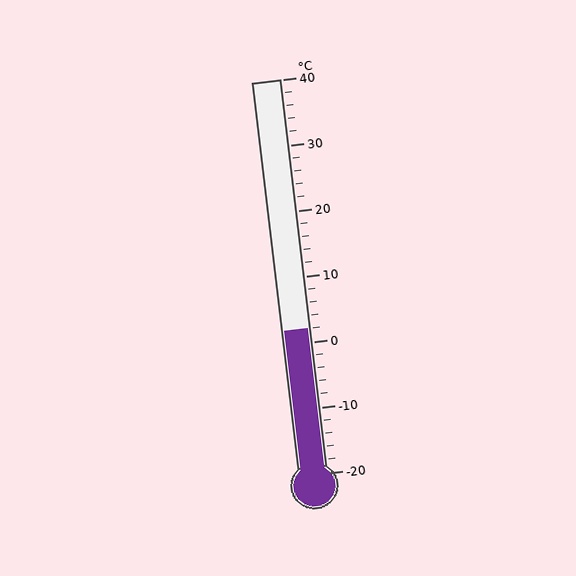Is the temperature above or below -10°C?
The temperature is above -10°C.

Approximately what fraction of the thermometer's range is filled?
The thermometer is filled to approximately 35% of its range.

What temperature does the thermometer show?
The thermometer shows approximately 2°C.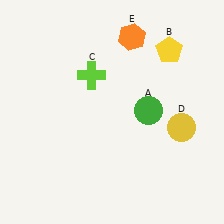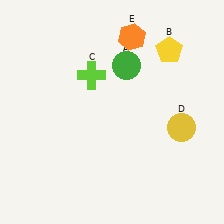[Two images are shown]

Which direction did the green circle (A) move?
The green circle (A) moved up.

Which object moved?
The green circle (A) moved up.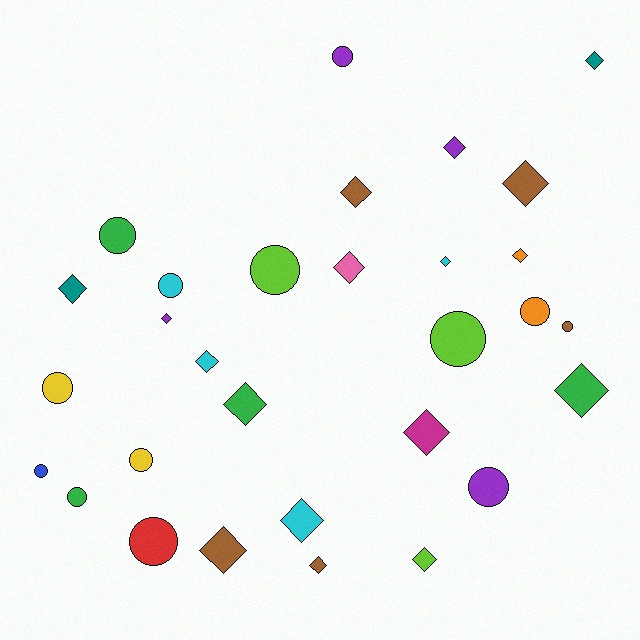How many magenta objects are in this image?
There is 1 magenta object.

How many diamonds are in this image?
There are 17 diamonds.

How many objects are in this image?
There are 30 objects.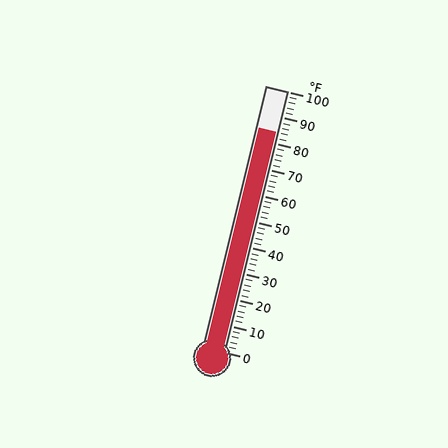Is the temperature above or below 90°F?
The temperature is below 90°F.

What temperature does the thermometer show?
The thermometer shows approximately 84°F.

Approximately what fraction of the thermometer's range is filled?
The thermometer is filled to approximately 85% of its range.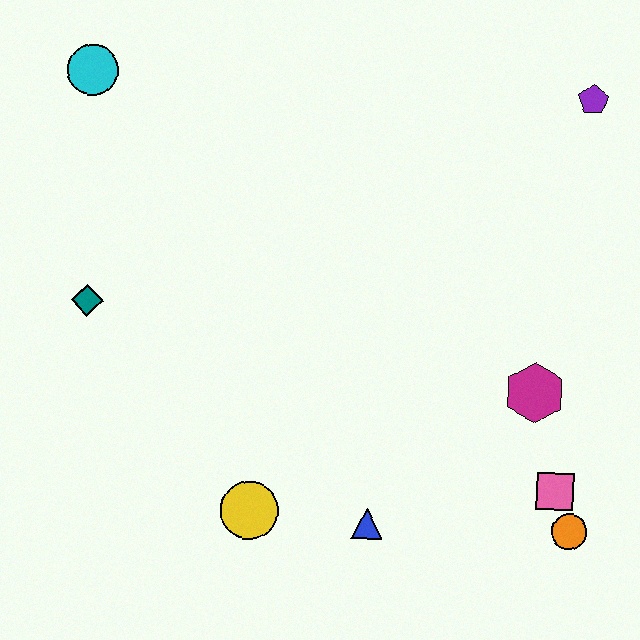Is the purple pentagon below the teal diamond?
No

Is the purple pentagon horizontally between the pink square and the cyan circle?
No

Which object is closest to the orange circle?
The pink square is closest to the orange circle.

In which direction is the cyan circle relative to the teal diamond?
The cyan circle is above the teal diamond.